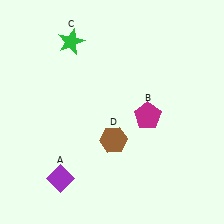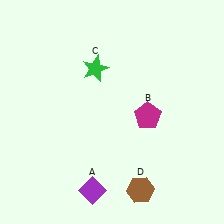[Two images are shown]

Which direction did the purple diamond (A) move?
The purple diamond (A) moved right.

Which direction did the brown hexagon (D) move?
The brown hexagon (D) moved down.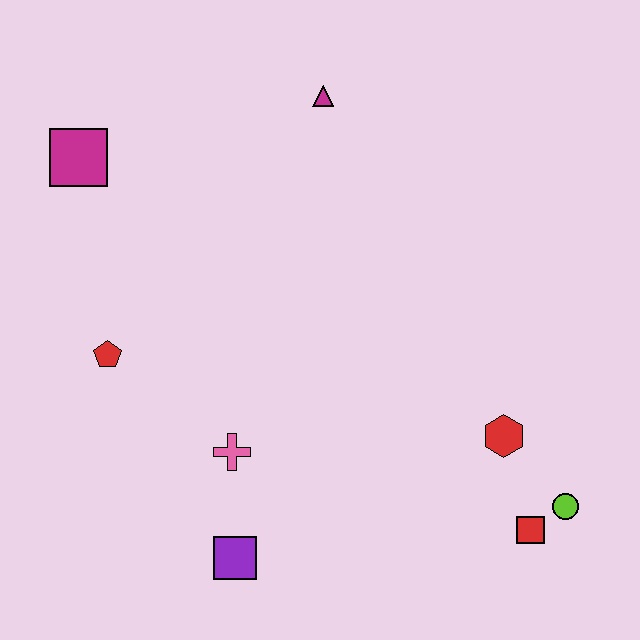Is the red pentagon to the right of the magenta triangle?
No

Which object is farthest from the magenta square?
The lime circle is farthest from the magenta square.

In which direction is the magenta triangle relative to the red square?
The magenta triangle is above the red square.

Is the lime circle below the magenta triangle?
Yes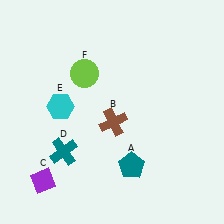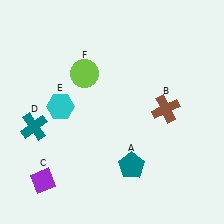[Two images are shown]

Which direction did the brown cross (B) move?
The brown cross (B) moved right.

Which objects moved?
The objects that moved are: the brown cross (B), the teal cross (D).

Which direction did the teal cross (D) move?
The teal cross (D) moved left.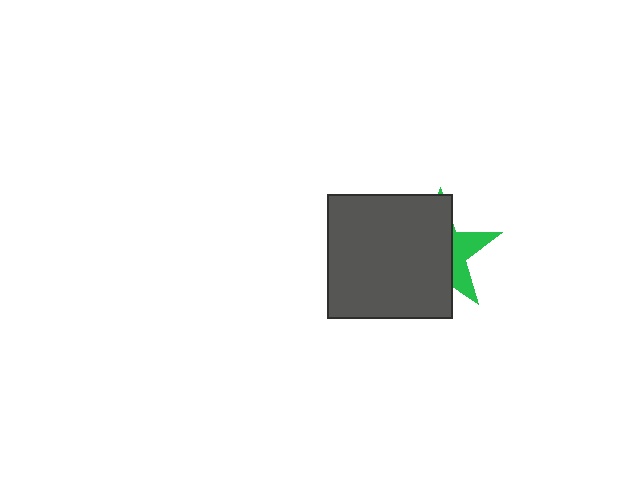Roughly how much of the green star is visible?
A small part of it is visible (roughly 31%).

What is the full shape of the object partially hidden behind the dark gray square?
The partially hidden object is a green star.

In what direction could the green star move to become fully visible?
The green star could move right. That would shift it out from behind the dark gray square entirely.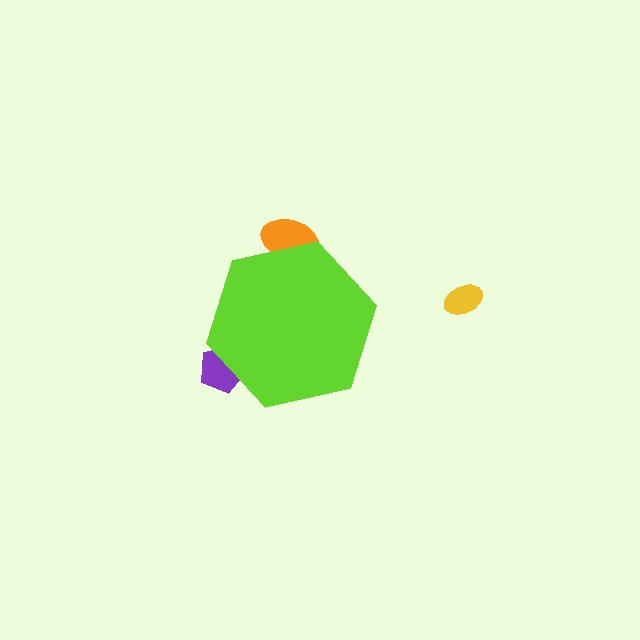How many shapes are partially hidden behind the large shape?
2 shapes are partially hidden.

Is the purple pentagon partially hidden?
Yes, the purple pentagon is partially hidden behind the lime hexagon.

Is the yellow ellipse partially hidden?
No, the yellow ellipse is fully visible.